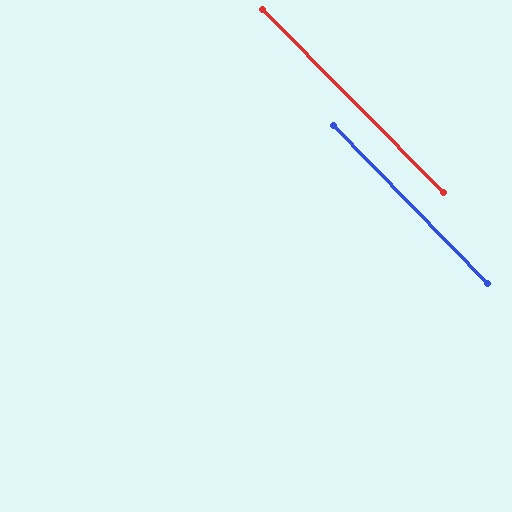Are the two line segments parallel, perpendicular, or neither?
Parallel — their directions differ by only 0.5°.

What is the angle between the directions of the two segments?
Approximately 1 degree.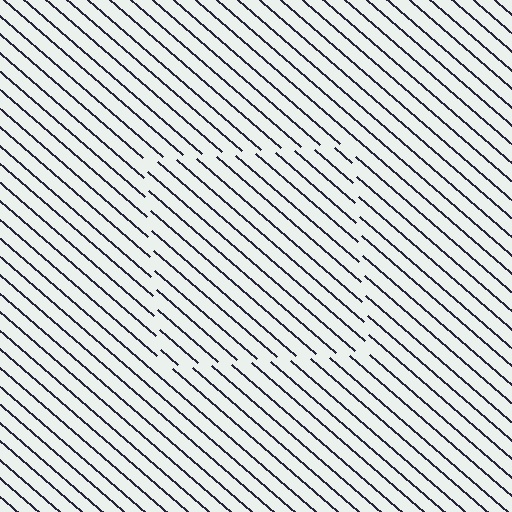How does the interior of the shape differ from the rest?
The interior of the shape contains the same grating, shifted by half a period — the contour is defined by the phase discontinuity where line-ends from the inner and outer gratings abut.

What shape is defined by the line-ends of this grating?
An illusory square. The interior of the shape contains the same grating, shifted by half a period — the contour is defined by the phase discontinuity where line-ends from the inner and outer gratings abut.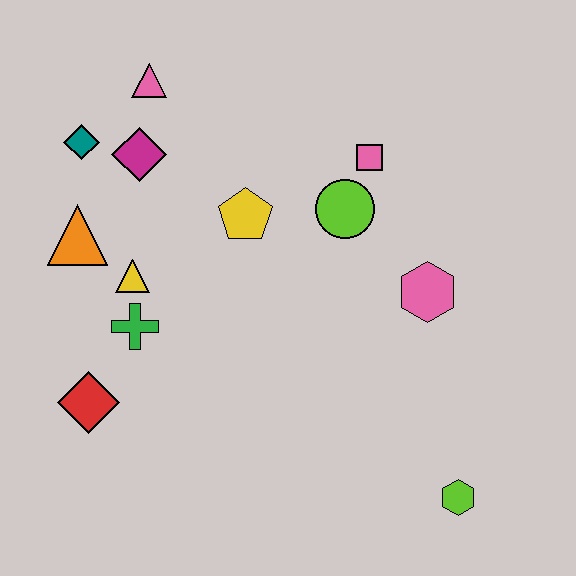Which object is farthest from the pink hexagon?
The teal diamond is farthest from the pink hexagon.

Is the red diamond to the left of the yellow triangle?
Yes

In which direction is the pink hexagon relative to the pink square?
The pink hexagon is below the pink square.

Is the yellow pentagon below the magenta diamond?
Yes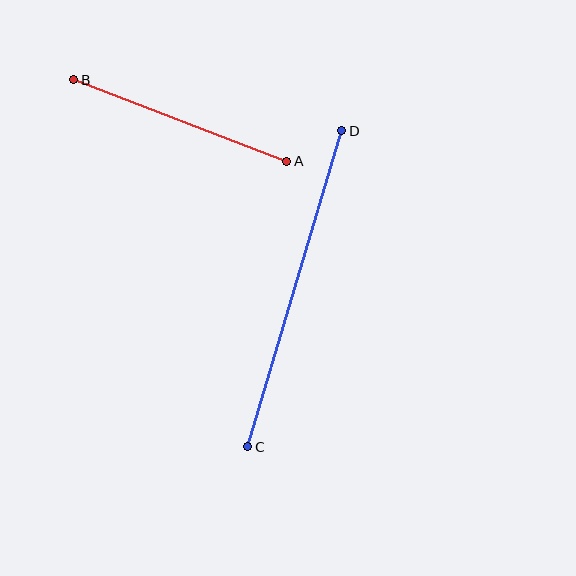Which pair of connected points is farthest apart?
Points C and D are farthest apart.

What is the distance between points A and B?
The distance is approximately 228 pixels.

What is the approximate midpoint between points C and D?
The midpoint is at approximately (295, 289) pixels.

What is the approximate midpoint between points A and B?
The midpoint is at approximately (180, 121) pixels.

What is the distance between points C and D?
The distance is approximately 330 pixels.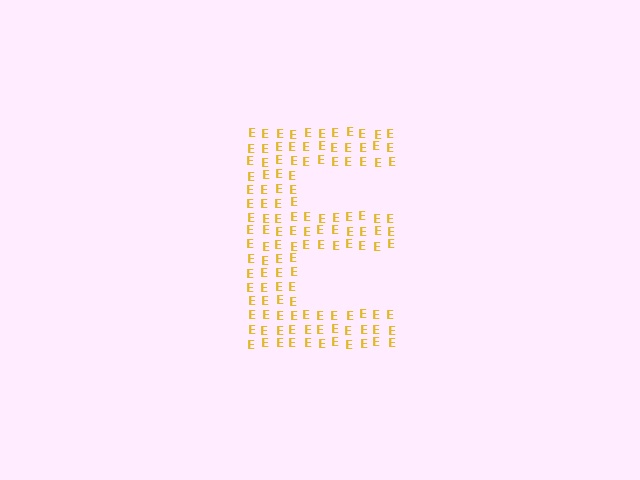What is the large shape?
The large shape is the letter E.